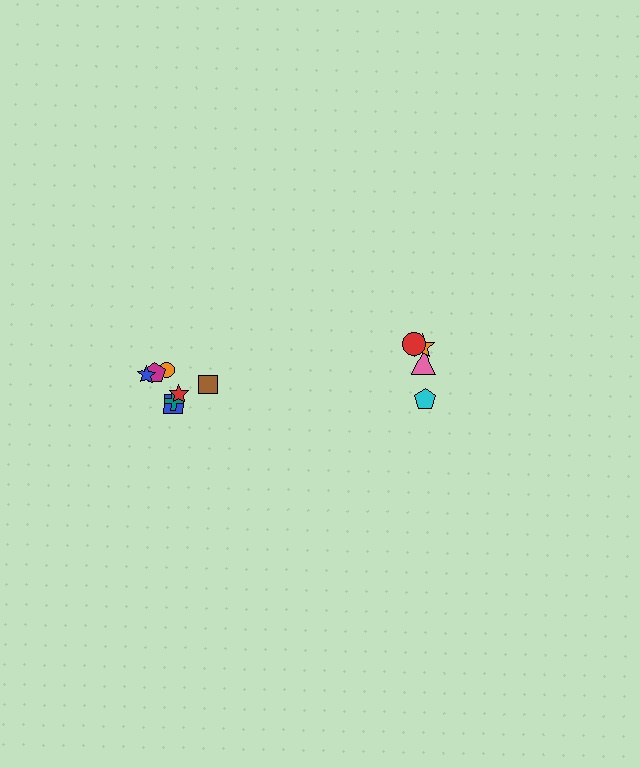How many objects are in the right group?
There are 4 objects.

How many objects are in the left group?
There are 7 objects.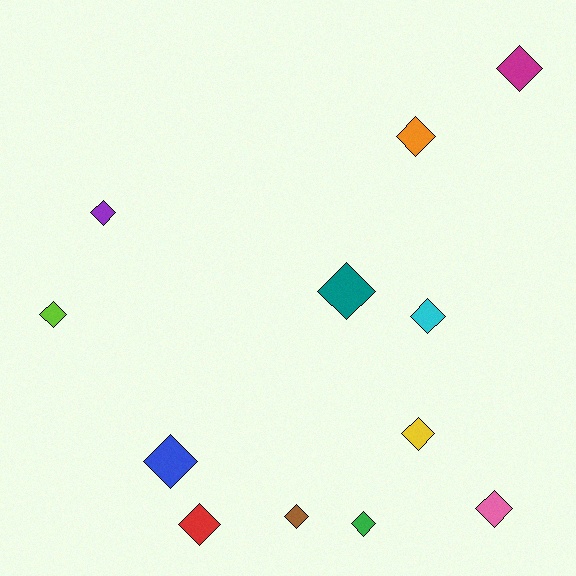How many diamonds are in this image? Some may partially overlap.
There are 12 diamonds.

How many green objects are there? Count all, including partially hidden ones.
There is 1 green object.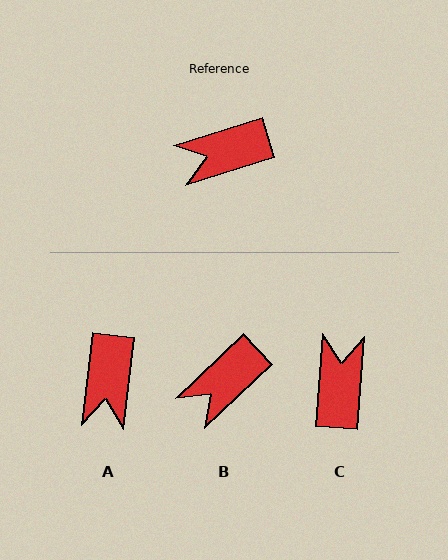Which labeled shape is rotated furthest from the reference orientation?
C, about 112 degrees away.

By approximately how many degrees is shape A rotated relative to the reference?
Approximately 66 degrees counter-clockwise.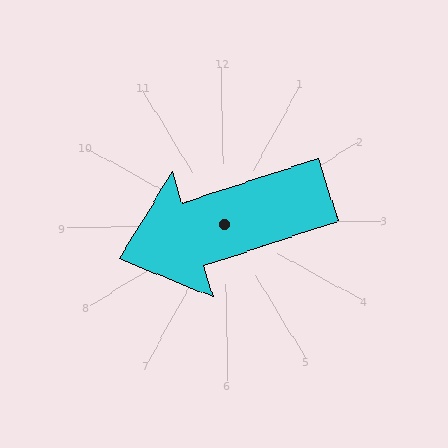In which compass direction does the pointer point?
West.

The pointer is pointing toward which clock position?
Roughly 8 o'clock.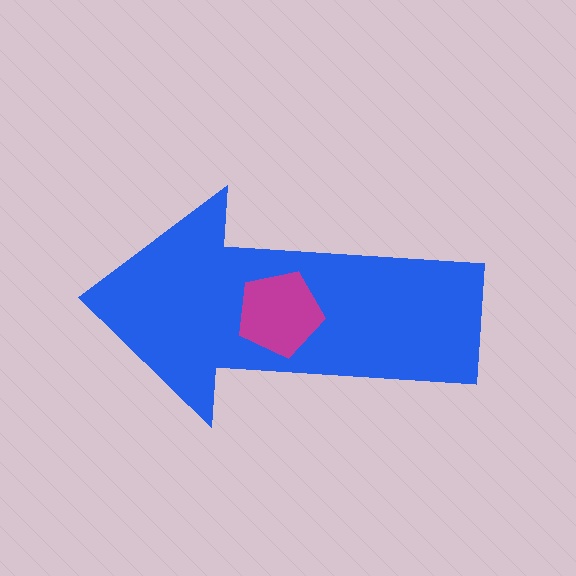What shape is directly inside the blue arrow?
The magenta pentagon.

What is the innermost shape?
The magenta pentagon.